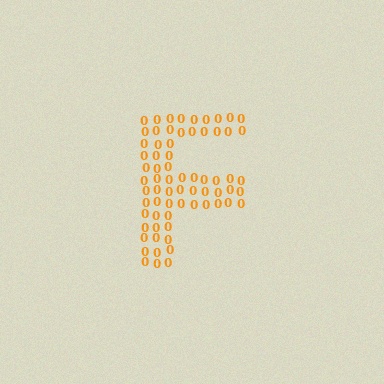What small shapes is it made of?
It is made of small digit 0's.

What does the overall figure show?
The overall figure shows the letter F.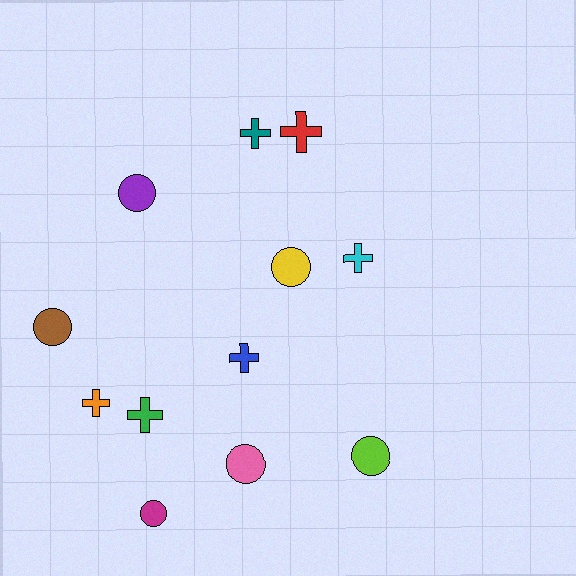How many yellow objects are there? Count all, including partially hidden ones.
There is 1 yellow object.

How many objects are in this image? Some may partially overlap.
There are 12 objects.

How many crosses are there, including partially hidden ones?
There are 6 crosses.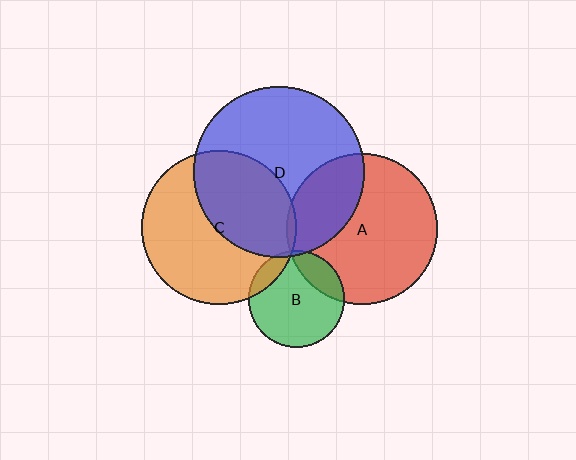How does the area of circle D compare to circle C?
Approximately 1.2 times.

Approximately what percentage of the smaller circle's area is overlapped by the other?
Approximately 30%.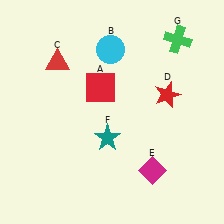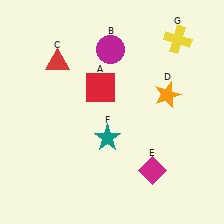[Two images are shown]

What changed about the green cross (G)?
In Image 1, G is green. In Image 2, it changed to yellow.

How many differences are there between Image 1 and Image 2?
There are 3 differences between the two images.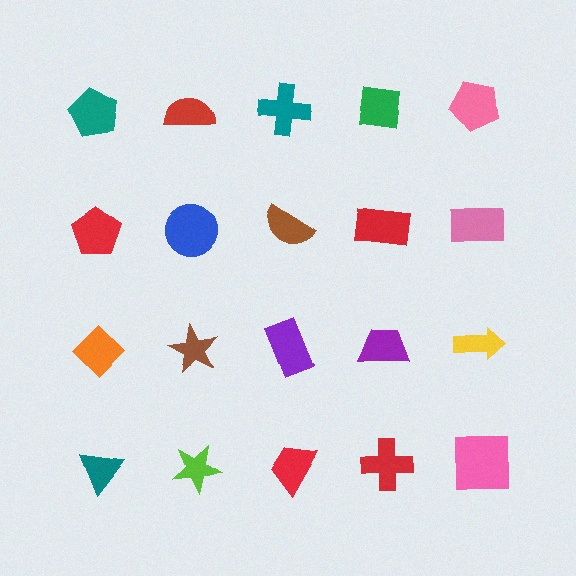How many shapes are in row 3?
5 shapes.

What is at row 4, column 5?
A pink square.